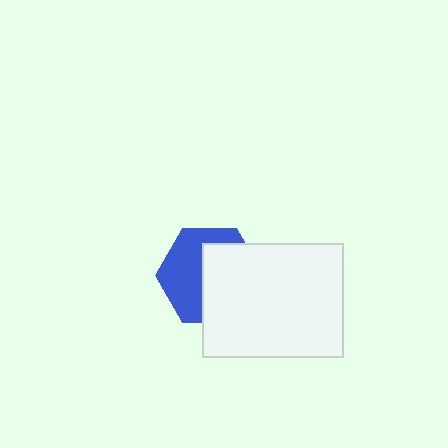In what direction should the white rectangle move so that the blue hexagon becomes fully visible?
The white rectangle should move right. That is the shortest direction to clear the overlap and leave the blue hexagon fully visible.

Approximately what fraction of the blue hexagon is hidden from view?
Roughly 52% of the blue hexagon is hidden behind the white rectangle.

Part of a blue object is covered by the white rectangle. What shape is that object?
It is a hexagon.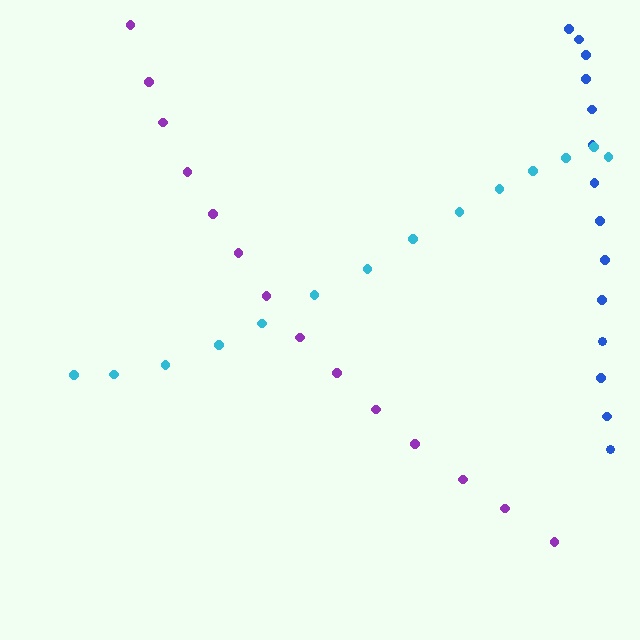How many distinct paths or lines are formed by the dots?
There are 3 distinct paths.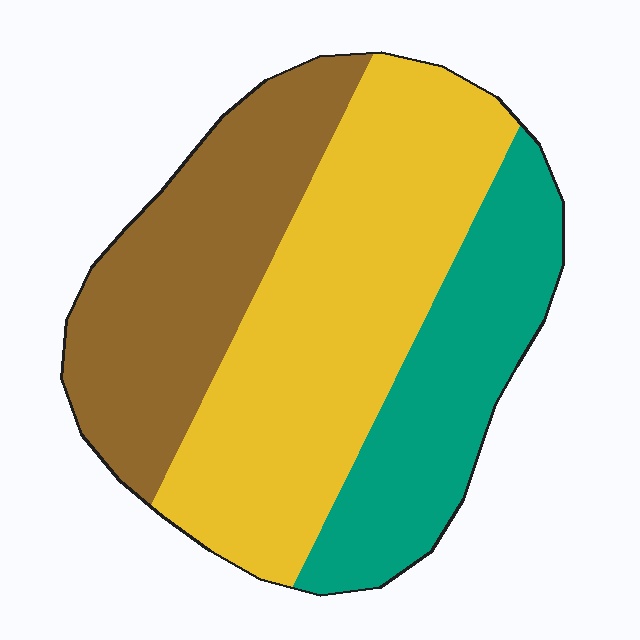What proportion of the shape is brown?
Brown covers 30% of the shape.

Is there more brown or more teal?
Brown.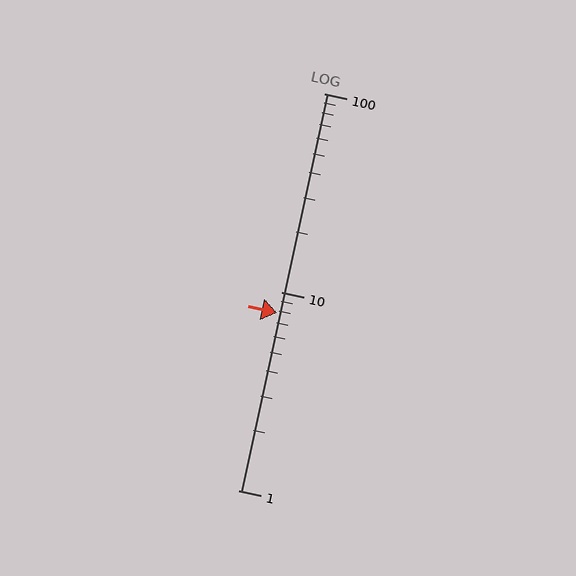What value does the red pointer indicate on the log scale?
The pointer indicates approximately 7.8.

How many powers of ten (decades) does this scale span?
The scale spans 2 decades, from 1 to 100.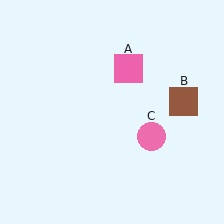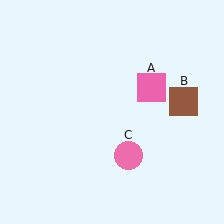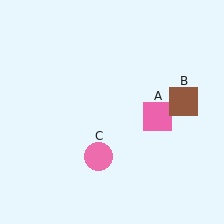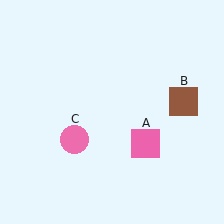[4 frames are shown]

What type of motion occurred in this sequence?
The pink square (object A), pink circle (object C) rotated clockwise around the center of the scene.